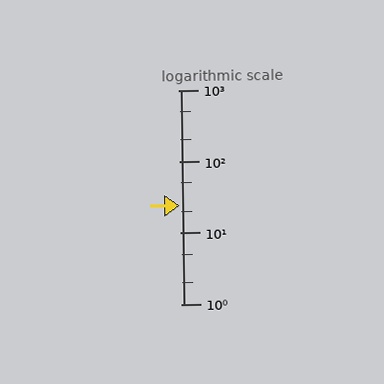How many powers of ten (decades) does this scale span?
The scale spans 3 decades, from 1 to 1000.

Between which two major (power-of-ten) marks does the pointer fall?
The pointer is between 10 and 100.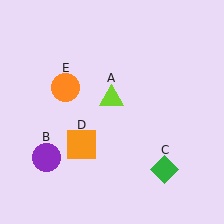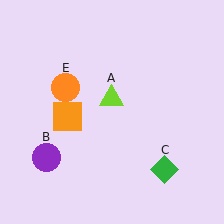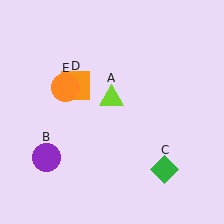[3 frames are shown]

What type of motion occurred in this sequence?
The orange square (object D) rotated clockwise around the center of the scene.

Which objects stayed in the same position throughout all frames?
Lime triangle (object A) and purple circle (object B) and green diamond (object C) and orange circle (object E) remained stationary.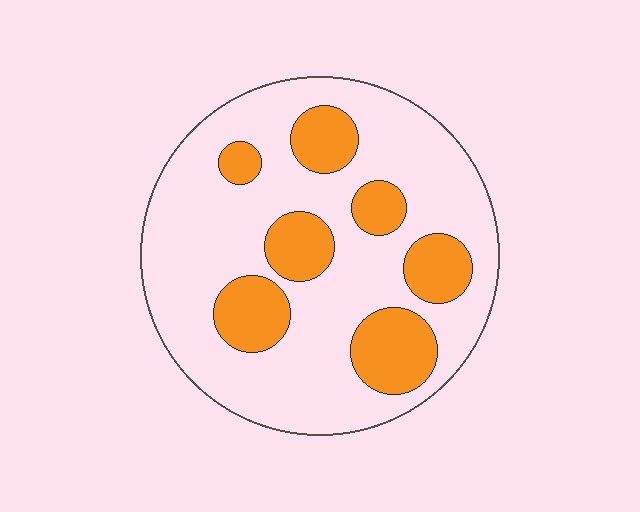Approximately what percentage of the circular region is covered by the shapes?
Approximately 25%.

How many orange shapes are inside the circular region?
7.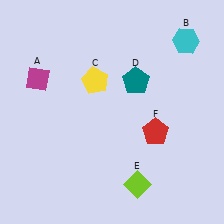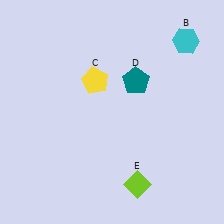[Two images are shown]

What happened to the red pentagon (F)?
The red pentagon (F) was removed in Image 2. It was in the bottom-right area of Image 1.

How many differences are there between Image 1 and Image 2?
There are 2 differences between the two images.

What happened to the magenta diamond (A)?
The magenta diamond (A) was removed in Image 2. It was in the top-left area of Image 1.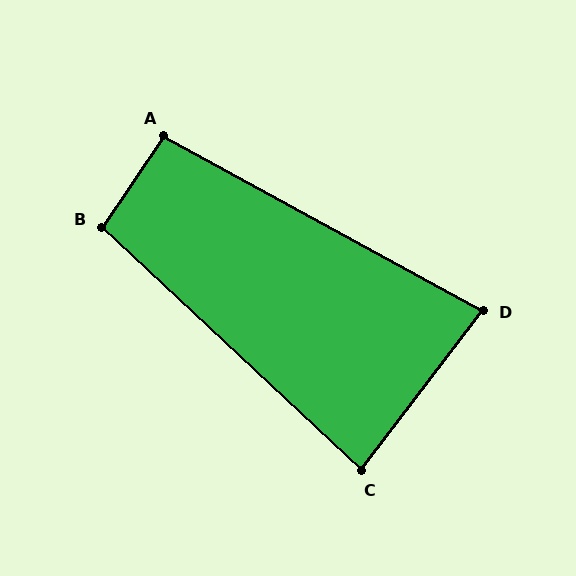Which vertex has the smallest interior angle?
D, at approximately 81 degrees.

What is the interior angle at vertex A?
Approximately 96 degrees (obtuse).